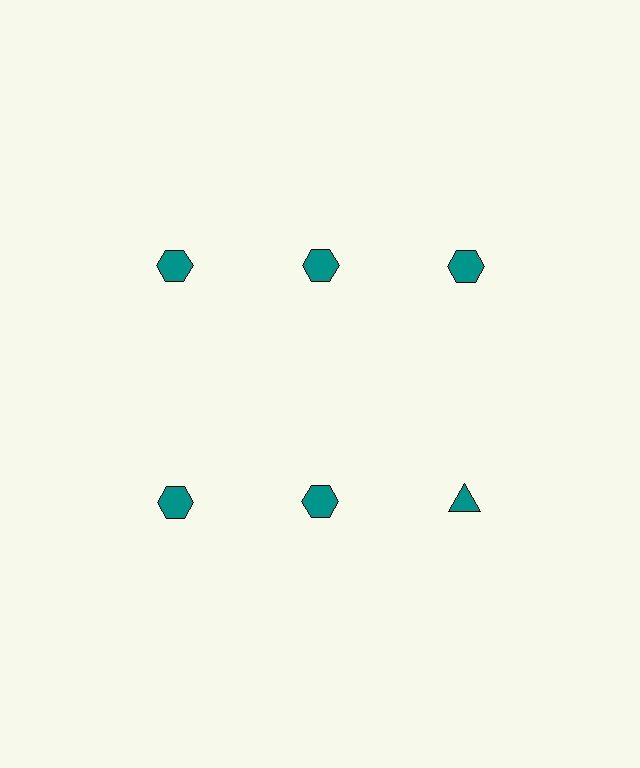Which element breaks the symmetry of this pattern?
The teal triangle in the second row, center column breaks the symmetry. All other shapes are teal hexagons.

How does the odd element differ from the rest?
It has a different shape: triangle instead of hexagon.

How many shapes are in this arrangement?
There are 6 shapes arranged in a grid pattern.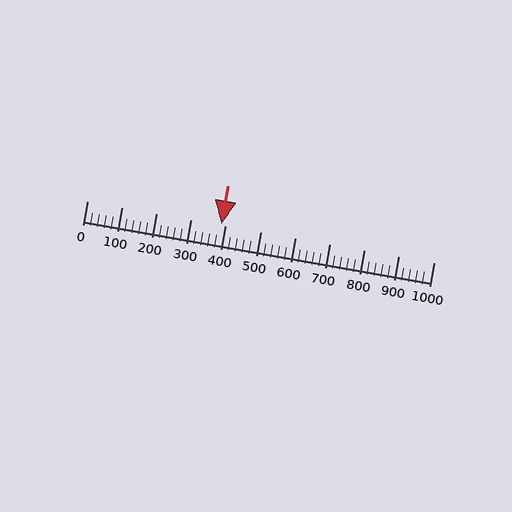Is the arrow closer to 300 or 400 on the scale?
The arrow is closer to 400.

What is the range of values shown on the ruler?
The ruler shows values from 0 to 1000.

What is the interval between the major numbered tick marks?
The major tick marks are spaced 100 units apart.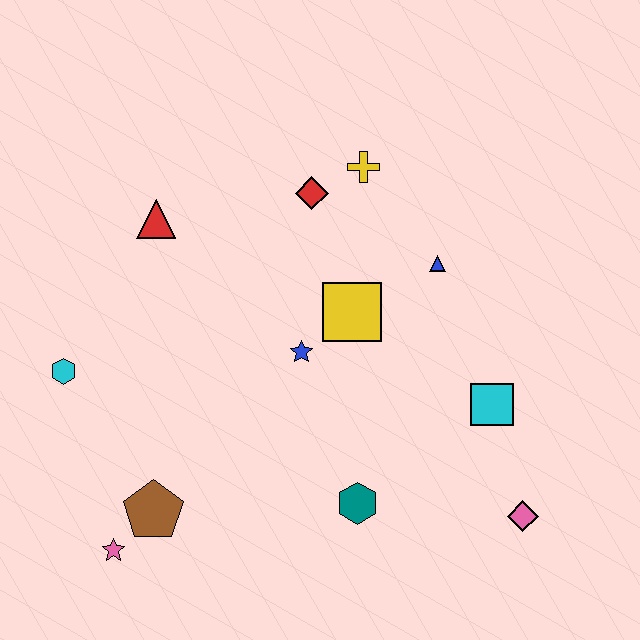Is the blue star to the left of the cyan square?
Yes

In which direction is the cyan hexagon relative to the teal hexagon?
The cyan hexagon is to the left of the teal hexagon.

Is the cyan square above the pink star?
Yes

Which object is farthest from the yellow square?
The pink star is farthest from the yellow square.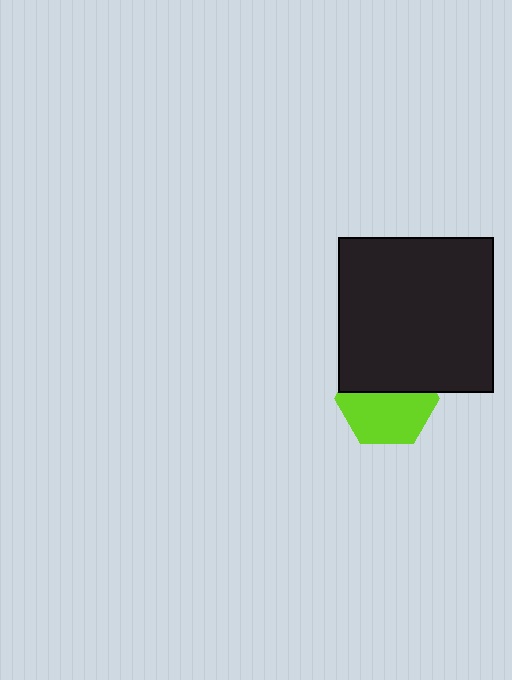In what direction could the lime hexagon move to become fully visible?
The lime hexagon could move down. That would shift it out from behind the black square entirely.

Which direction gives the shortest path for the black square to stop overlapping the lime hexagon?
Moving up gives the shortest separation.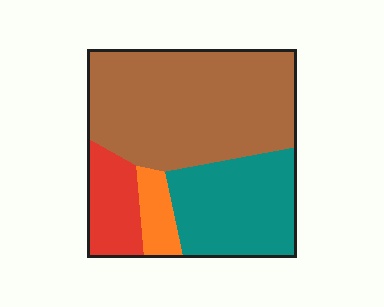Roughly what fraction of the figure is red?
Red covers roughly 15% of the figure.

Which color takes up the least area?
Orange, at roughly 5%.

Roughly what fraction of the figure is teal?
Teal covers roughly 30% of the figure.